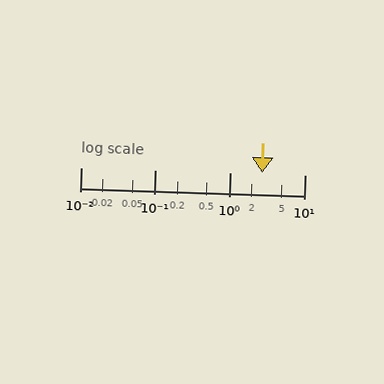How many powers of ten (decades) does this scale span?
The scale spans 3 decades, from 0.01 to 10.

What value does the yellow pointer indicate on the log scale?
The pointer indicates approximately 2.7.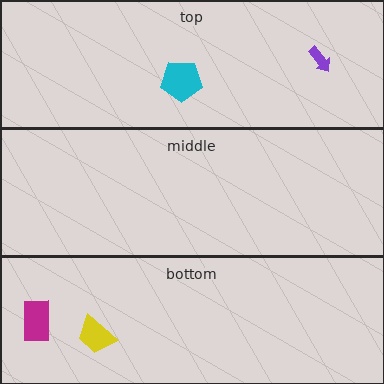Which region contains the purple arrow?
The top region.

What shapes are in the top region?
The cyan pentagon, the purple arrow.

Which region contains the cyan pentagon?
The top region.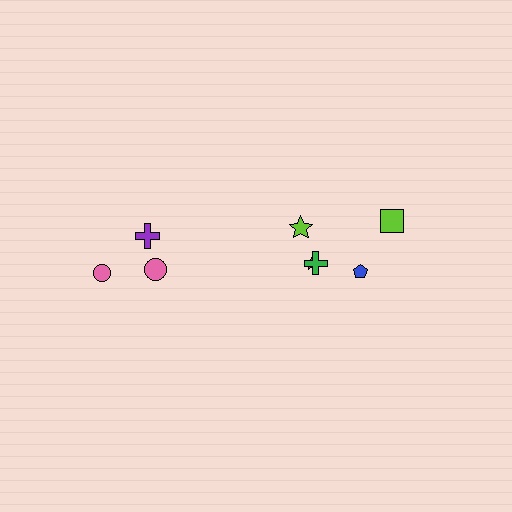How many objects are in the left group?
There are 3 objects.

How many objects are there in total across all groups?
There are 8 objects.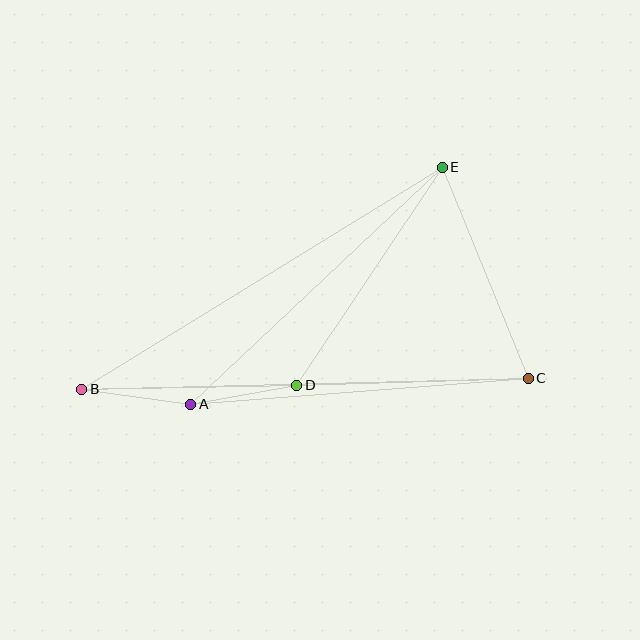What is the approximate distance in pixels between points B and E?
The distance between B and E is approximately 424 pixels.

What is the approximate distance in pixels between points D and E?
The distance between D and E is approximately 262 pixels.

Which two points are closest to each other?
Points A and D are closest to each other.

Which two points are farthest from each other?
Points B and C are farthest from each other.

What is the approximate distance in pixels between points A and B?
The distance between A and B is approximately 110 pixels.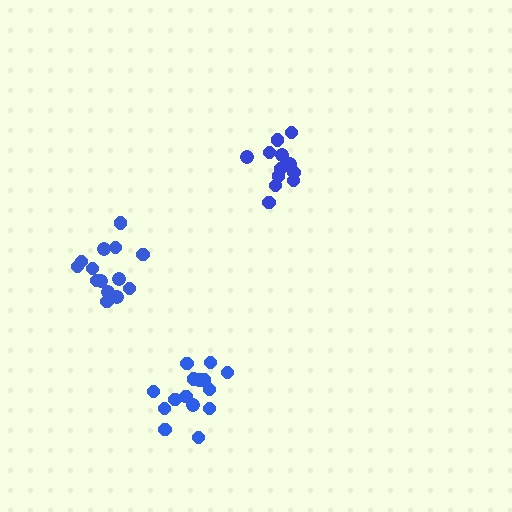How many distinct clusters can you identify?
There are 3 distinct clusters.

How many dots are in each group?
Group 1: 15 dots, Group 2: 12 dots, Group 3: 14 dots (41 total).